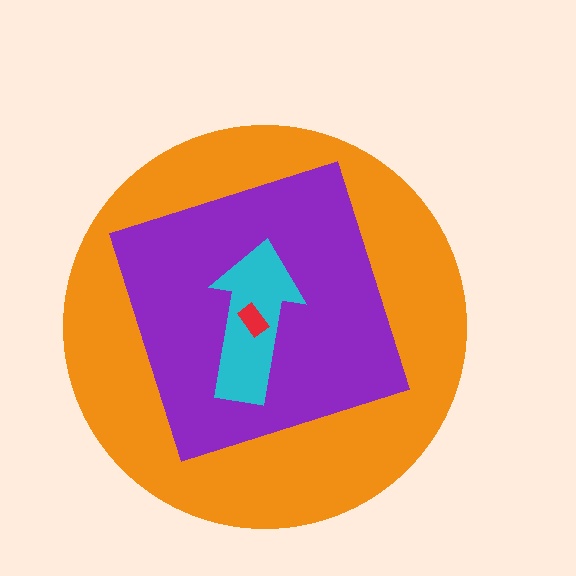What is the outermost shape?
The orange circle.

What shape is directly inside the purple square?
The cyan arrow.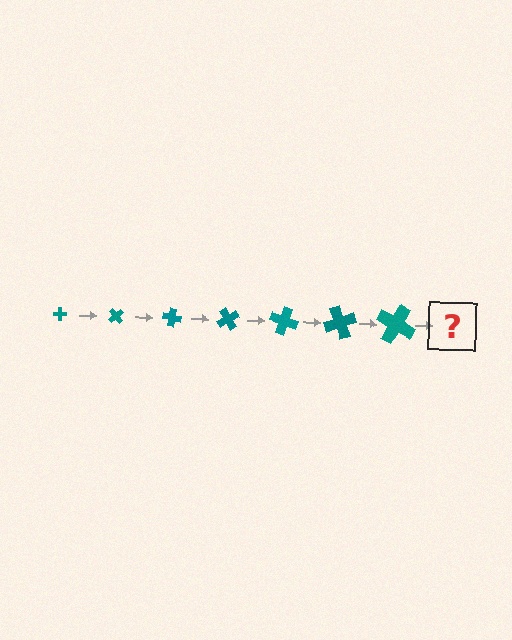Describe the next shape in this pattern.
It should be a cross, larger than the previous one and rotated 350 degrees from the start.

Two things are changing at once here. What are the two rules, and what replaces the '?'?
The two rules are that the cross grows larger each step and it rotates 50 degrees each step. The '?' should be a cross, larger than the previous one and rotated 350 degrees from the start.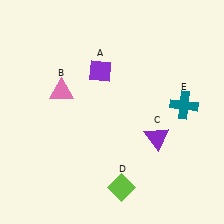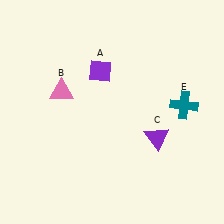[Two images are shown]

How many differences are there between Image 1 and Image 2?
There is 1 difference between the two images.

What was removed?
The lime diamond (D) was removed in Image 2.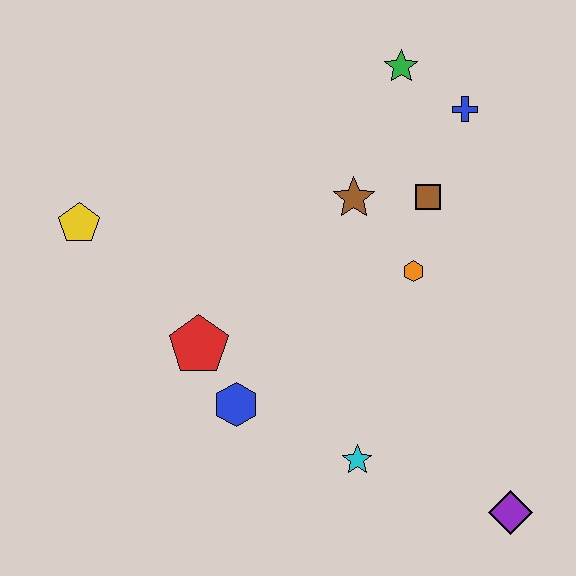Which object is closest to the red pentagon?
The blue hexagon is closest to the red pentagon.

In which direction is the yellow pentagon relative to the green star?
The yellow pentagon is to the left of the green star.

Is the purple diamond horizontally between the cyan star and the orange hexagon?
No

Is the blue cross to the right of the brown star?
Yes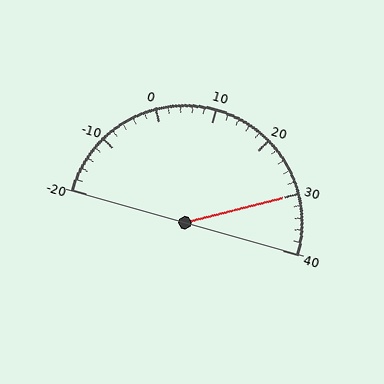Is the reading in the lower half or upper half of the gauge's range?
The reading is in the upper half of the range (-20 to 40).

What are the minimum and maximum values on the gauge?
The gauge ranges from -20 to 40.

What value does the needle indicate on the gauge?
The needle indicates approximately 30.